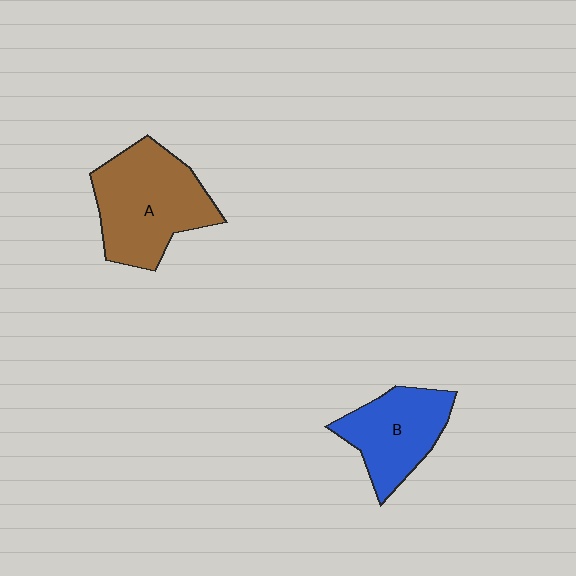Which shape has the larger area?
Shape A (brown).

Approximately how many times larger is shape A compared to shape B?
Approximately 1.4 times.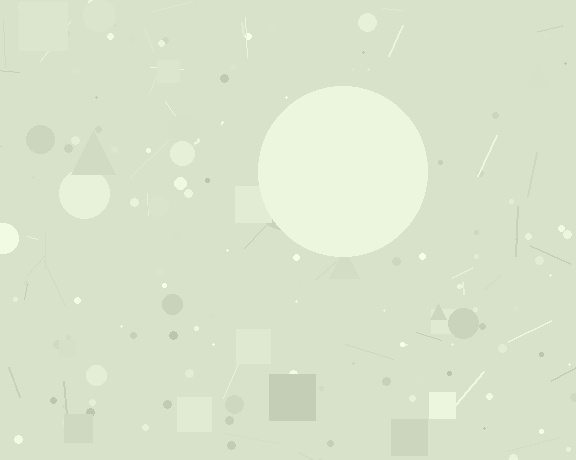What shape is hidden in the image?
A circle is hidden in the image.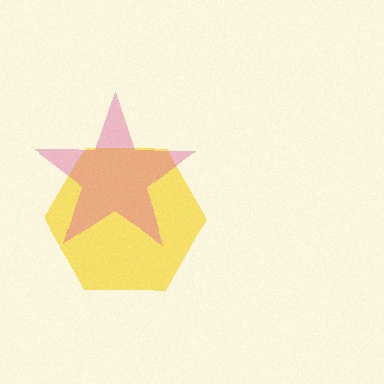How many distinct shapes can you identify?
There are 2 distinct shapes: a yellow hexagon, a pink star.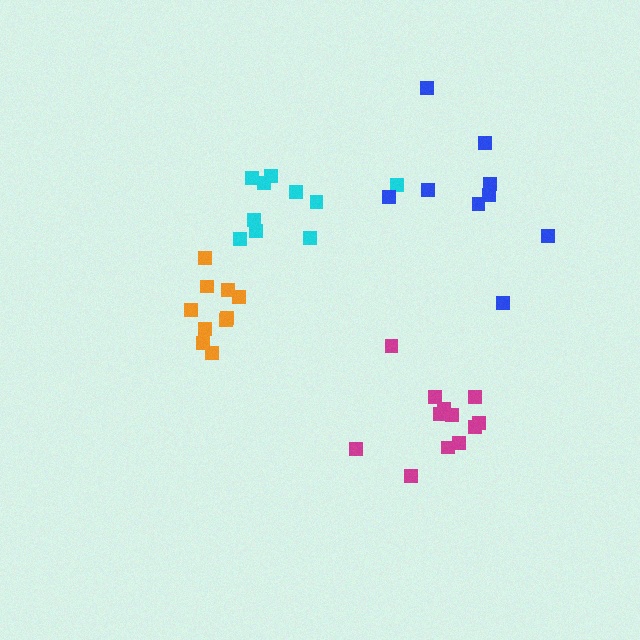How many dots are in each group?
Group 1: 10 dots, Group 2: 12 dots, Group 3: 10 dots, Group 4: 9 dots (41 total).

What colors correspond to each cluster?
The clusters are colored: orange, magenta, cyan, blue.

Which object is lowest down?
The magenta cluster is bottommost.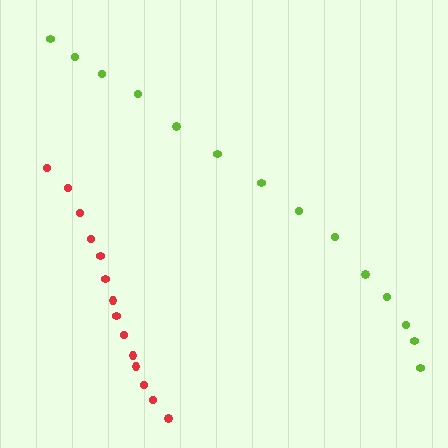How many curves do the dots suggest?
There are 2 distinct paths.